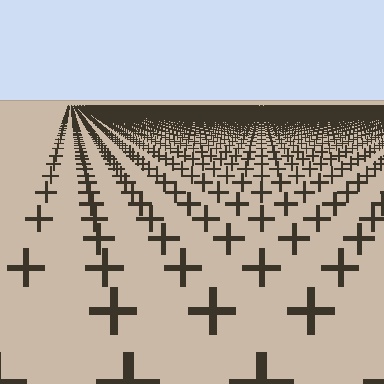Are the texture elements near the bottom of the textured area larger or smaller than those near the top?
Larger. Near the bottom, elements are closer to the viewer and appear at a bigger on-screen size.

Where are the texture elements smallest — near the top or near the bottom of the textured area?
Near the top.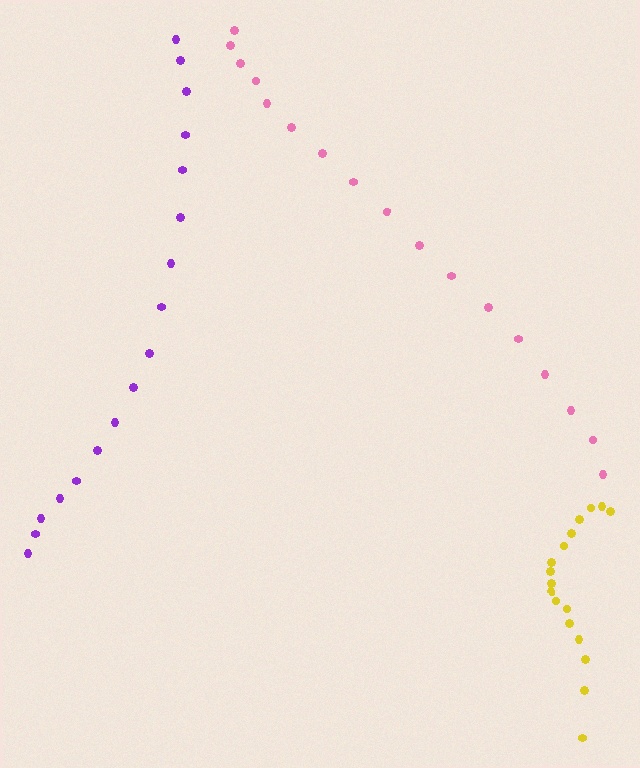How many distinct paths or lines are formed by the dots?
There are 3 distinct paths.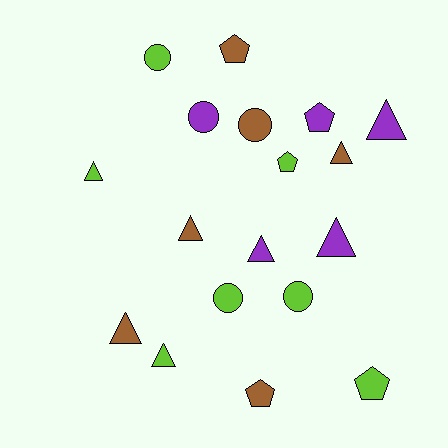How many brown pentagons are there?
There are 2 brown pentagons.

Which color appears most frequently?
Lime, with 7 objects.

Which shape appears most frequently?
Triangle, with 8 objects.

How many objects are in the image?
There are 18 objects.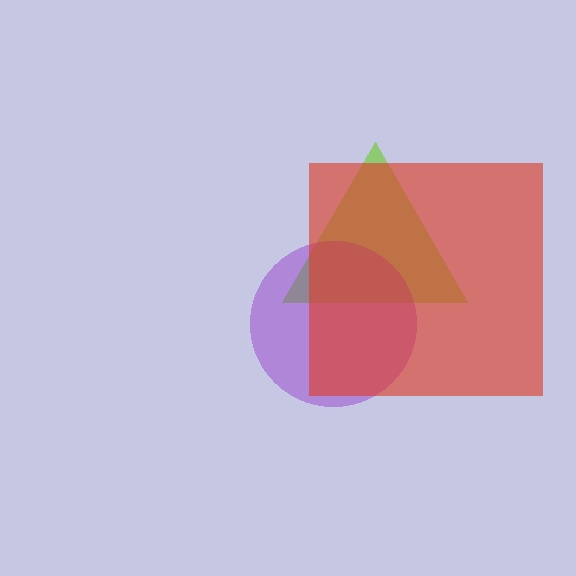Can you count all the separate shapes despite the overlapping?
Yes, there are 3 separate shapes.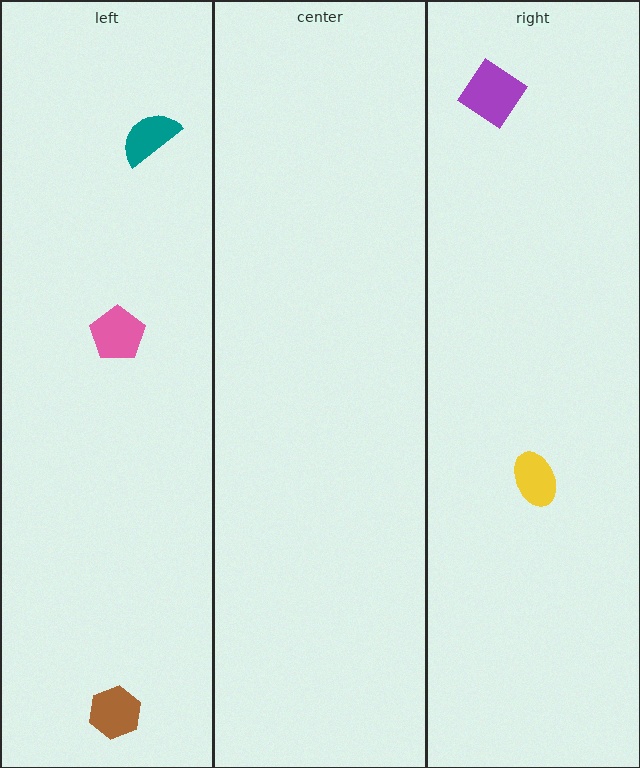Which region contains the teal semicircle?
The left region.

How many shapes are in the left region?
3.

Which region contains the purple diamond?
The right region.